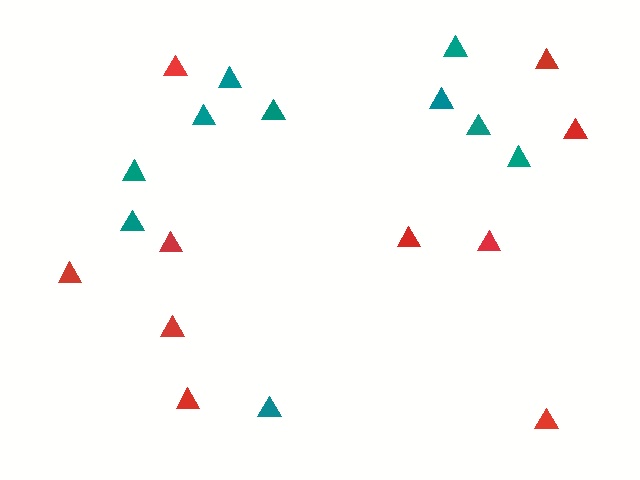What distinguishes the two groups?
There are 2 groups: one group of red triangles (10) and one group of teal triangles (10).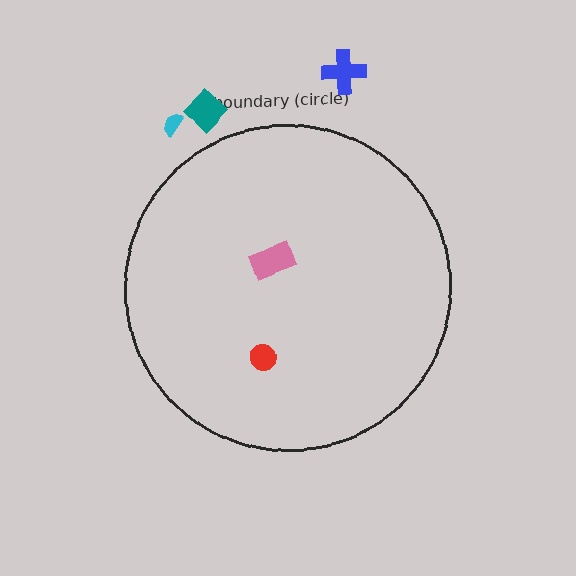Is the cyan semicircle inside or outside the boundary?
Outside.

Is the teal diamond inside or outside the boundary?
Outside.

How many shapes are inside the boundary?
2 inside, 3 outside.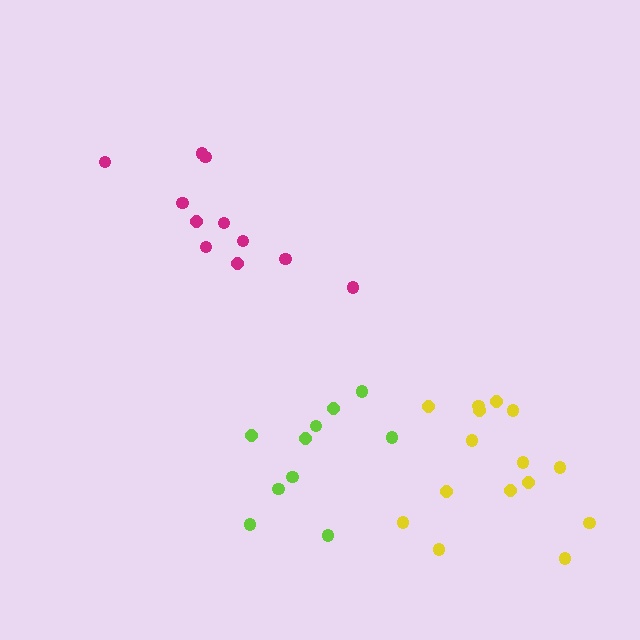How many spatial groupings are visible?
There are 3 spatial groupings.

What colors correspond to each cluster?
The clusters are colored: lime, magenta, yellow.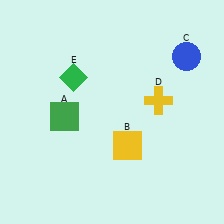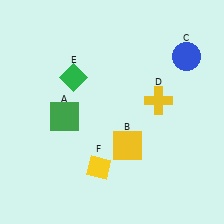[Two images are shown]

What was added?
A yellow diamond (F) was added in Image 2.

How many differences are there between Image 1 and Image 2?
There is 1 difference between the two images.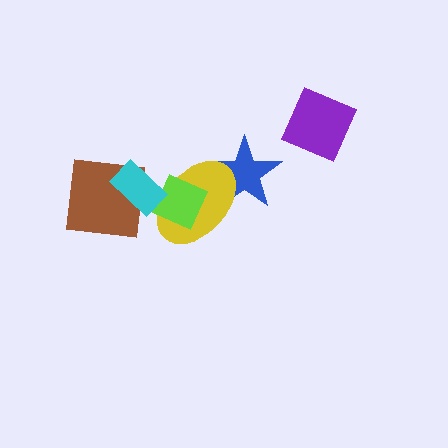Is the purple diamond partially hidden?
No, no other shape covers it.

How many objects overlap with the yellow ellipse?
3 objects overlap with the yellow ellipse.